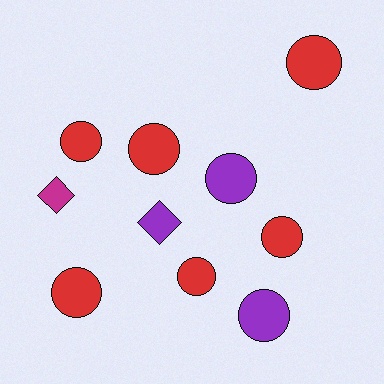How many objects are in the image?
There are 10 objects.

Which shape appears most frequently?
Circle, with 8 objects.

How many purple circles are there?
There are 2 purple circles.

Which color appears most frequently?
Red, with 6 objects.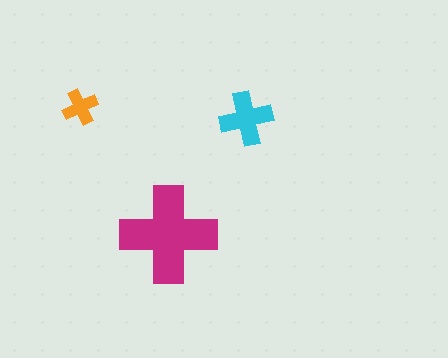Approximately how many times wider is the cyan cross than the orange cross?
About 1.5 times wider.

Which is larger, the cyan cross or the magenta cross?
The magenta one.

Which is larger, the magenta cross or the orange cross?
The magenta one.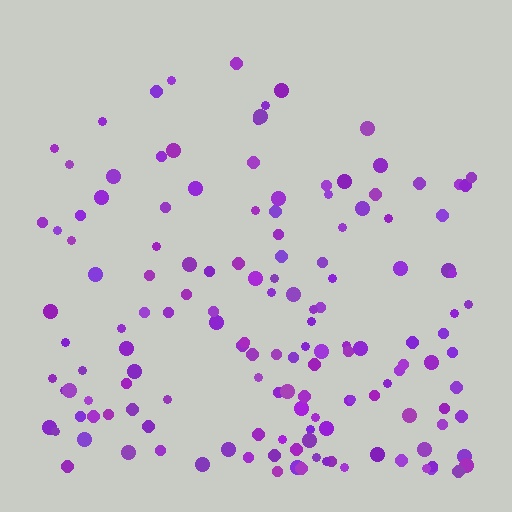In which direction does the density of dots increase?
From top to bottom, with the bottom side densest.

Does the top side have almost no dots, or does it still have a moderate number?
Still a moderate number, just noticeably fewer than the bottom.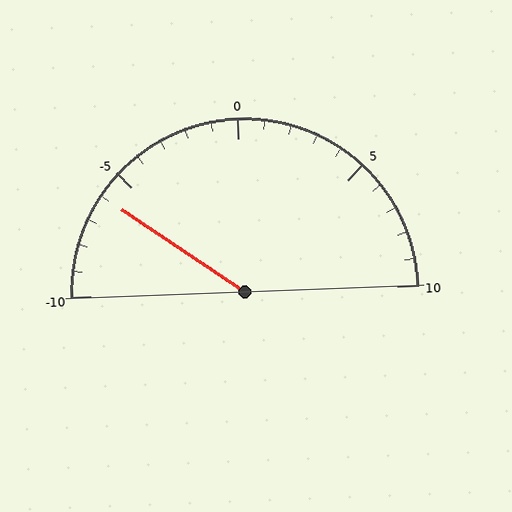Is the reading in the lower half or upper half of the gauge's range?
The reading is in the lower half of the range (-10 to 10).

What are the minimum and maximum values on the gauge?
The gauge ranges from -10 to 10.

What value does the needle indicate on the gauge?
The needle indicates approximately -6.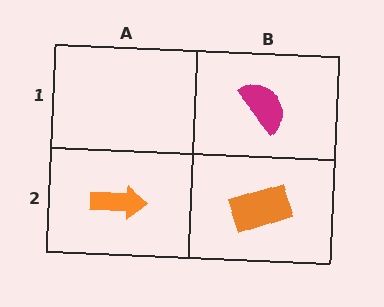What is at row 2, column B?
An orange rectangle.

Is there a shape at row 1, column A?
No, that cell is empty.